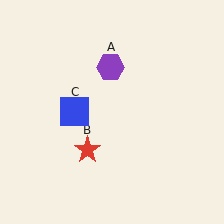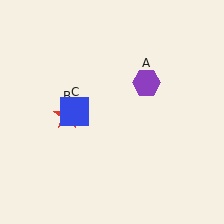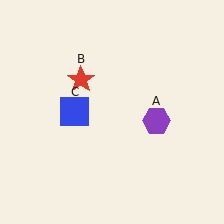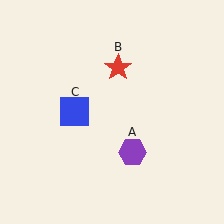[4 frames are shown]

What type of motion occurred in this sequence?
The purple hexagon (object A), red star (object B) rotated clockwise around the center of the scene.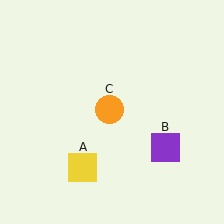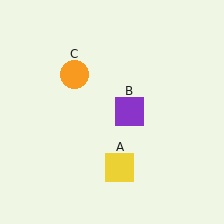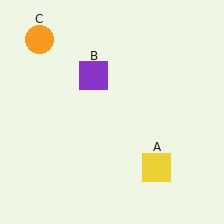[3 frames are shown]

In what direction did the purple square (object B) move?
The purple square (object B) moved up and to the left.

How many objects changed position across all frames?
3 objects changed position: yellow square (object A), purple square (object B), orange circle (object C).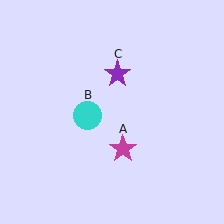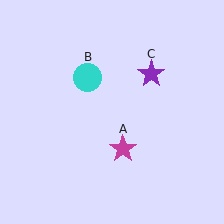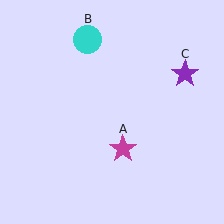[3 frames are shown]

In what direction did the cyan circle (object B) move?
The cyan circle (object B) moved up.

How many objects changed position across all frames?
2 objects changed position: cyan circle (object B), purple star (object C).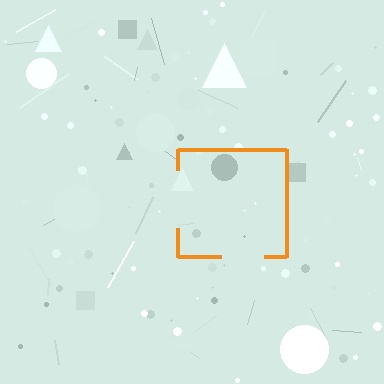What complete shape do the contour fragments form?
The contour fragments form a square.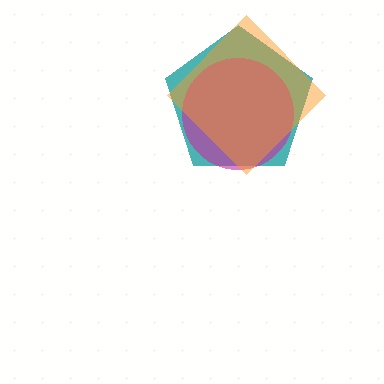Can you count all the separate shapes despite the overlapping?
Yes, there are 3 separate shapes.